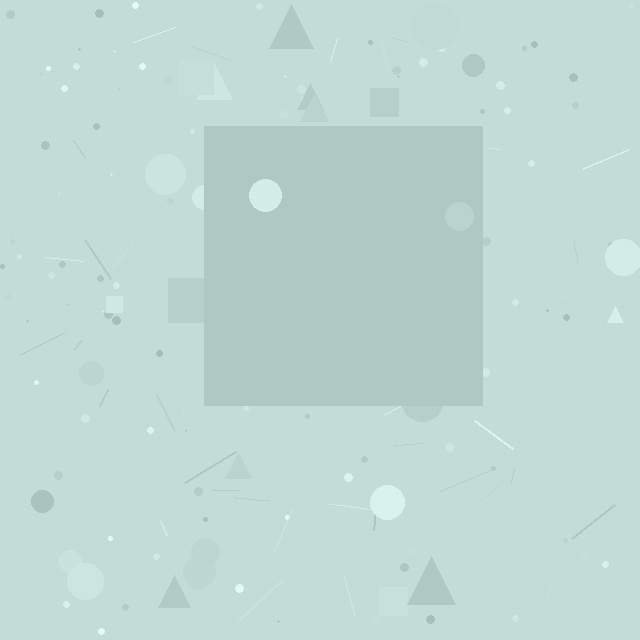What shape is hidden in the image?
A square is hidden in the image.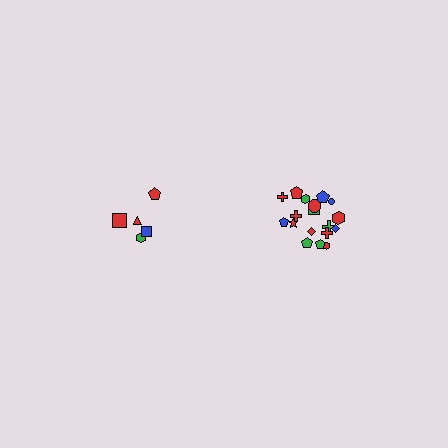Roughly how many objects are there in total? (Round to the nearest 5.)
Roughly 25 objects in total.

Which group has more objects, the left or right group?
The right group.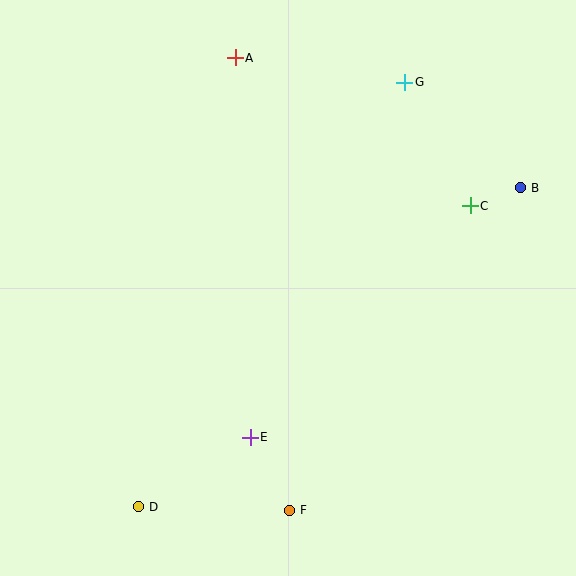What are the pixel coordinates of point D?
Point D is at (139, 507).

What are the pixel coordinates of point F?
Point F is at (290, 510).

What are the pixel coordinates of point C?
Point C is at (470, 206).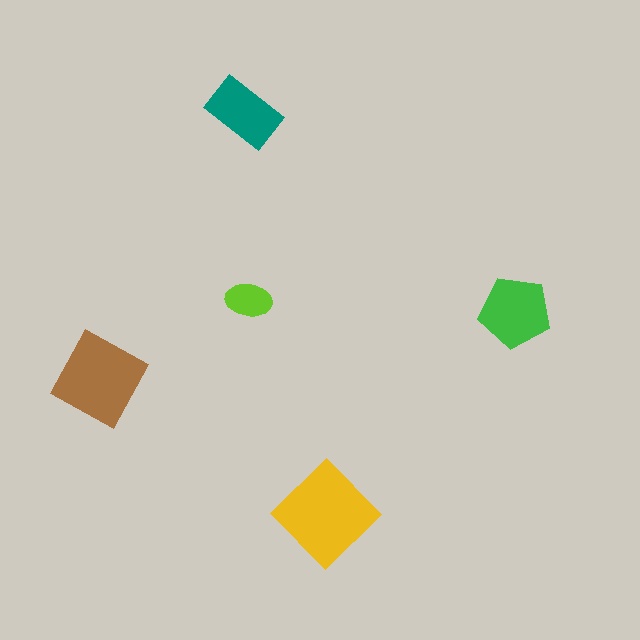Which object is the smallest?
The lime ellipse.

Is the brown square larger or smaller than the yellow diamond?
Smaller.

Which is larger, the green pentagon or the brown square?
The brown square.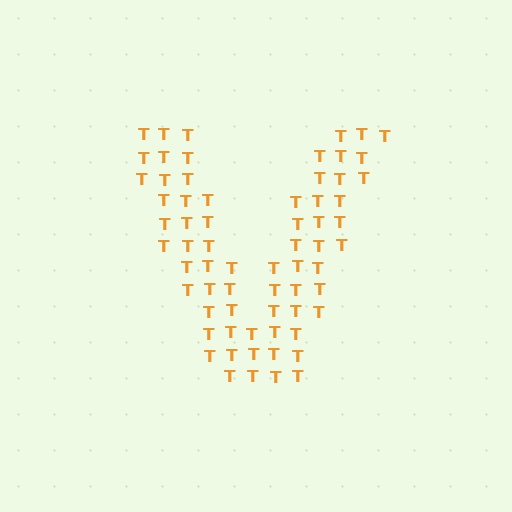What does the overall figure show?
The overall figure shows the letter V.